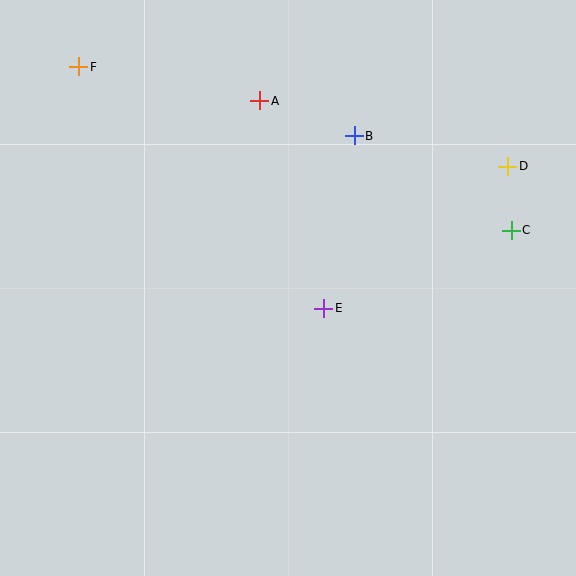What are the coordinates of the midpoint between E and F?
The midpoint between E and F is at (201, 188).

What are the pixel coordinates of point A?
Point A is at (260, 101).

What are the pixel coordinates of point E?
Point E is at (324, 308).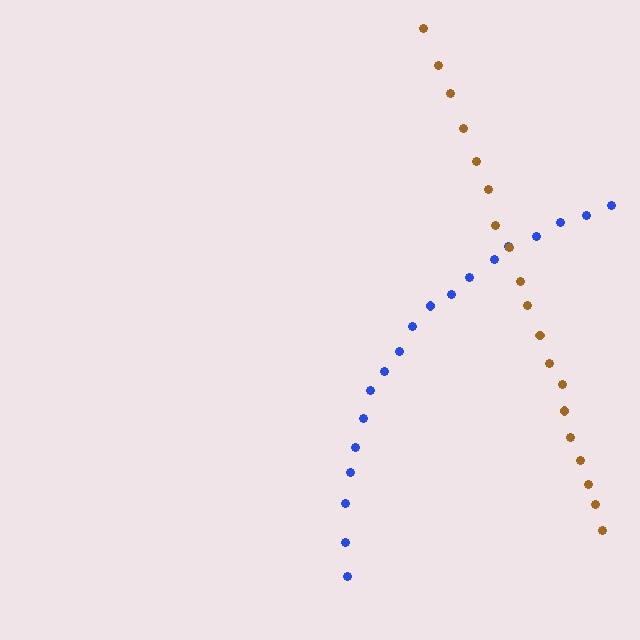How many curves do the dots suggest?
There are 2 distinct paths.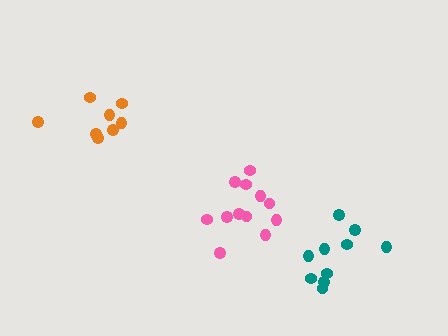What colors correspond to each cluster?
The clusters are colored: pink, teal, orange.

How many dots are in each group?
Group 1: 12 dots, Group 2: 10 dots, Group 3: 8 dots (30 total).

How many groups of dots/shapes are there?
There are 3 groups.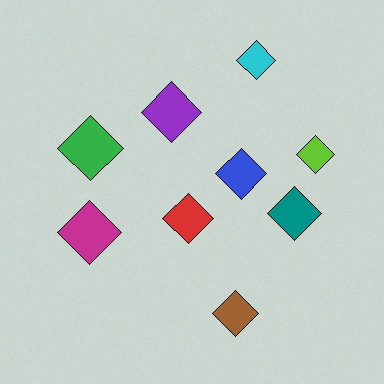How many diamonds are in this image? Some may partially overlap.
There are 9 diamonds.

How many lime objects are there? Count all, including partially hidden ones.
There is 1 lime object.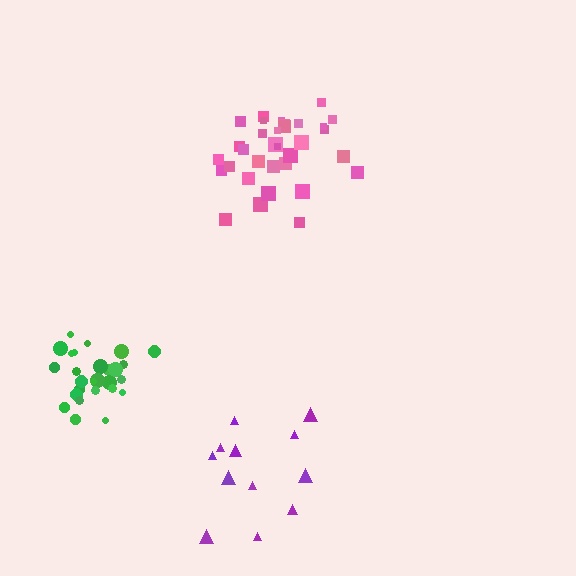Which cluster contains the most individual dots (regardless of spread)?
Pink (33).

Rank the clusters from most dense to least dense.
pink, green, purple.